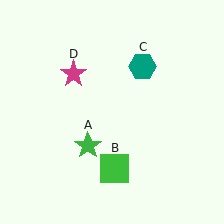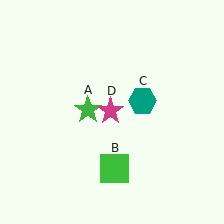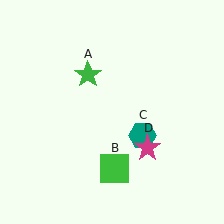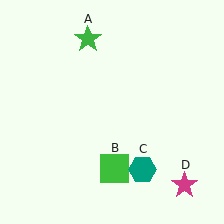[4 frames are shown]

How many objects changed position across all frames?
3 objects changed position: green star (object A), teal hexagon (object C), magenta star (object D).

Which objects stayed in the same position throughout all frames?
Green square (object B) remained stationary.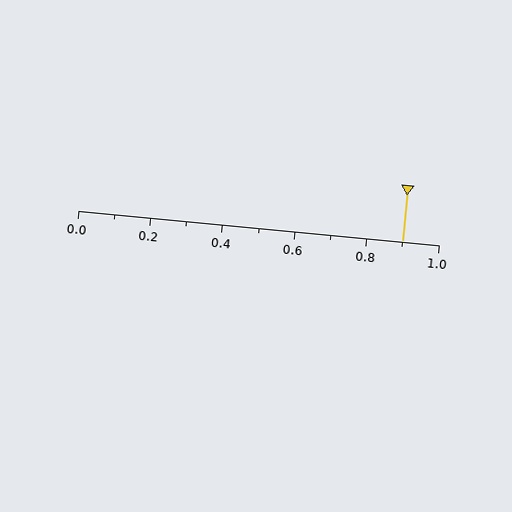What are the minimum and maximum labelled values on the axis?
The axis runs from 0.0 to 1.0.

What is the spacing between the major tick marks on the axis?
The major ticks are spaced 0.2 apart.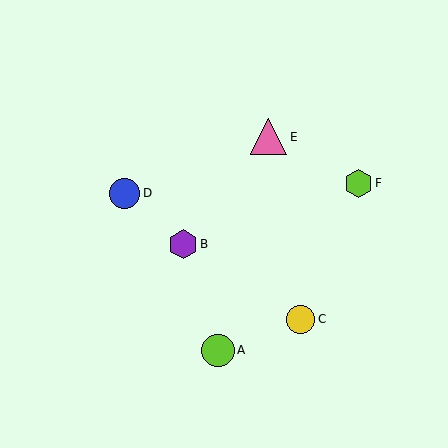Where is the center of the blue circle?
The center of the blue circle is at (125, 193).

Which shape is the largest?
The pink triangle (labeled E) is the largest.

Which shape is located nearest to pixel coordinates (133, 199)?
The blue circle (labeled D) at (125, 193) is nearest to that location.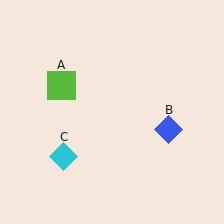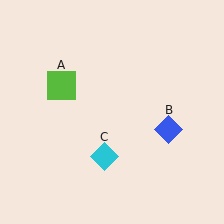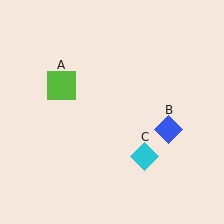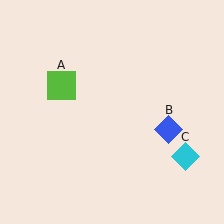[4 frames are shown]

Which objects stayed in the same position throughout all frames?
Lime square (object A) and blue diamond (object B) remained stationary.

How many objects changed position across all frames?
1 object changed position: cyan diamond (object C).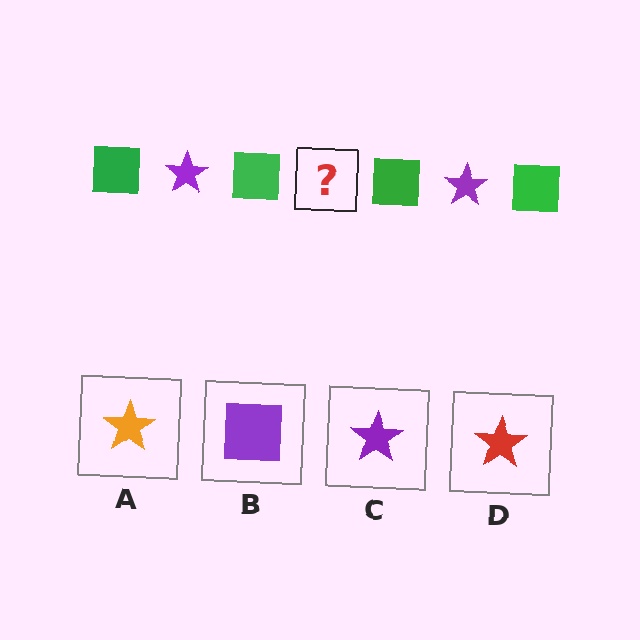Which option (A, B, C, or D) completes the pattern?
C.